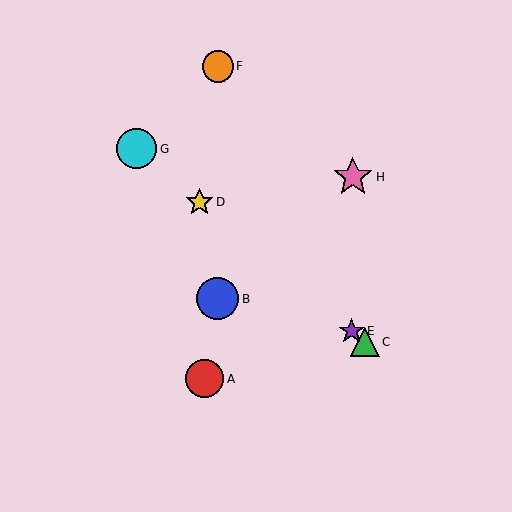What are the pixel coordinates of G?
Object G is at (136, 149).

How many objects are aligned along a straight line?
4 objects (C, D, E, G) are aligned along a straight line.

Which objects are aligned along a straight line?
Objects C, D, E, G are aligned along a straight line.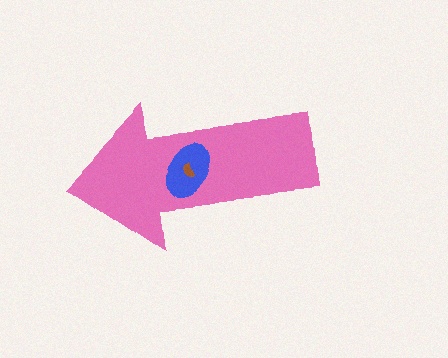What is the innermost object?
The brown semicircle.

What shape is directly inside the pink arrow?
The blue ellipse.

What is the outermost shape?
The pink arrow.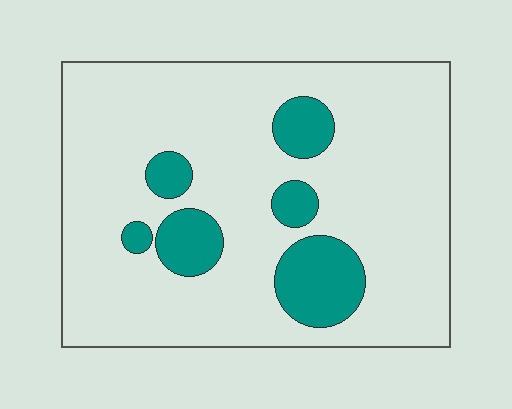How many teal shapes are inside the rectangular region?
6.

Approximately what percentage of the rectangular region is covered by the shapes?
Approximately 15%.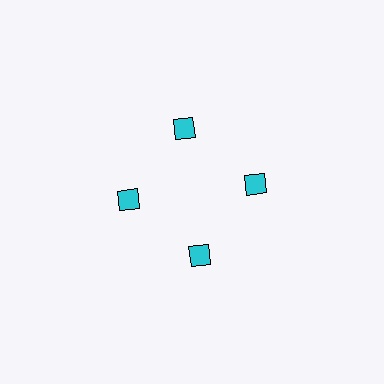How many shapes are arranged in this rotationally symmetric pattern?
There are 4 shapes, arranged in 4 groups of 1.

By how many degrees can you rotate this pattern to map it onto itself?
The pattern maps onto itself every 90 degrees of rotation.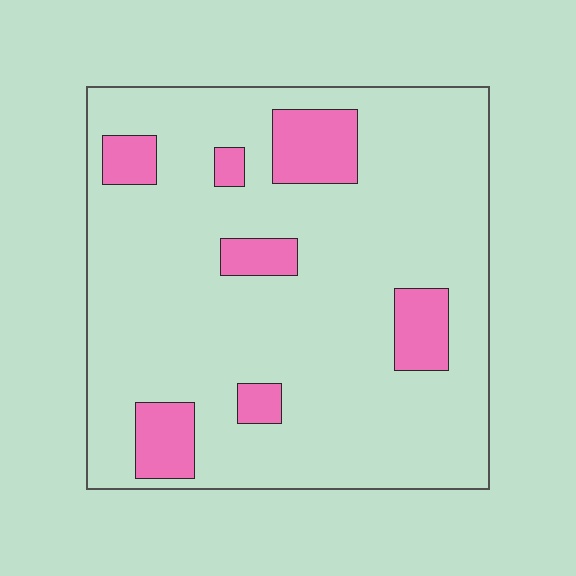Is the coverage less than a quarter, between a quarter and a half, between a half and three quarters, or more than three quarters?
Less than a quarter.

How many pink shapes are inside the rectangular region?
7.